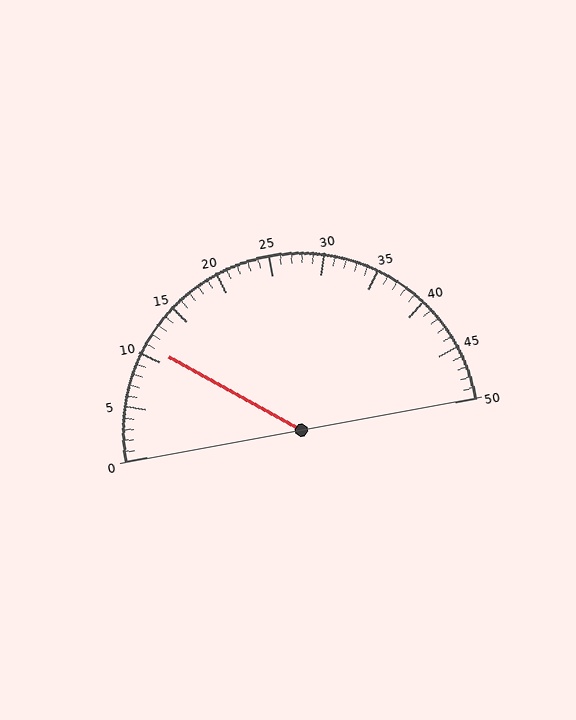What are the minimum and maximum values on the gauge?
The gauge ranges from 0 to 50.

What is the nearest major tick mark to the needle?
The nearest major tick mark is 10.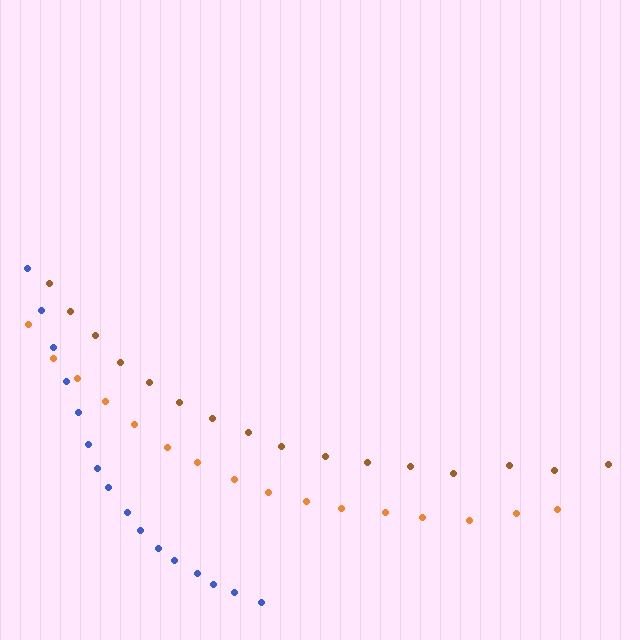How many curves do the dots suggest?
There are 3 distinct paths.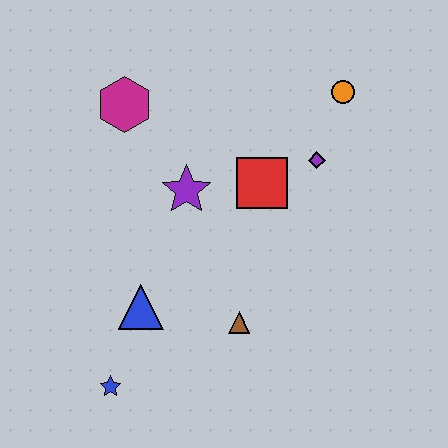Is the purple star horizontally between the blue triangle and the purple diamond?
Yes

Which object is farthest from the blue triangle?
The orange circle is farthest from the blue triangle.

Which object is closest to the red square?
The purple diamond is closest to the red square.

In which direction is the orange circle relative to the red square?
The orange circle is above the red square.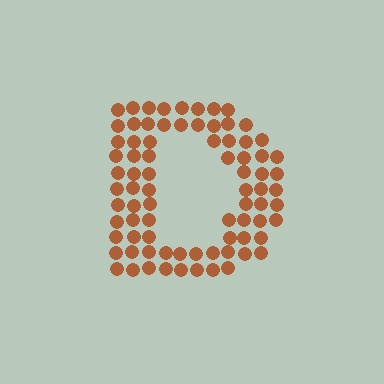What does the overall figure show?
The overall figure shows the letter D.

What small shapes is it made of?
It is made of small circles.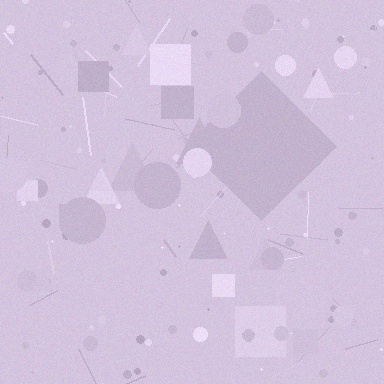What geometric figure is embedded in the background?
A diamond is embedded in the background.